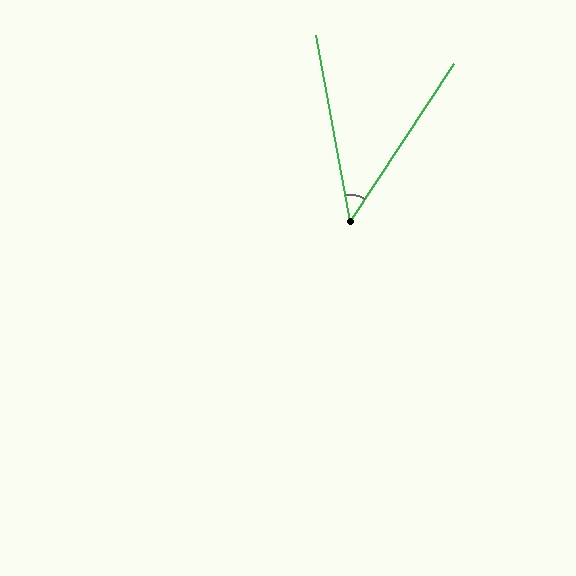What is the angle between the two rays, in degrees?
Approximately 44 degrees.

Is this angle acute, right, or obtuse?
It is acute.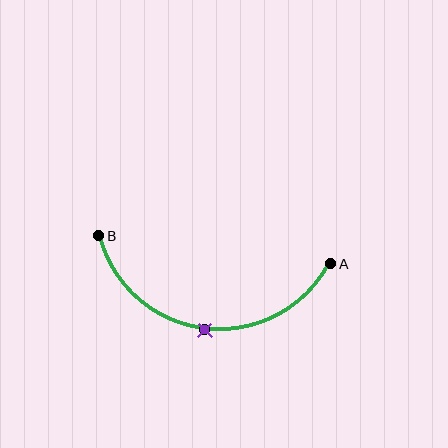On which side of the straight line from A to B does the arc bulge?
The arc bulges below the straight line connecting A and B.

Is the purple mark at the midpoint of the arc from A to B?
Yes. The purple mark lies on the arc at equal arc-length from both A and B — it is the arc midpoint.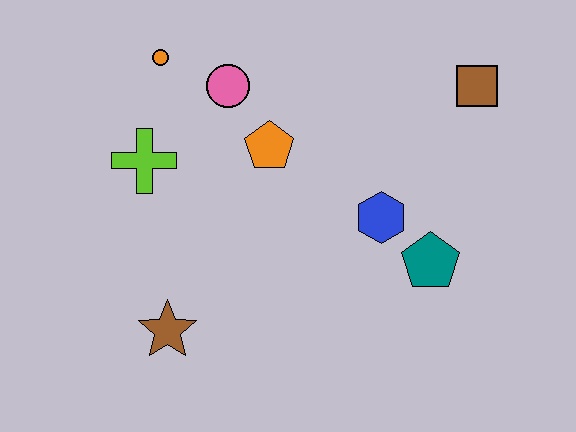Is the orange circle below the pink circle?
No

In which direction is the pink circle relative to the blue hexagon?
The pink circle is to the left of the blue hexagon.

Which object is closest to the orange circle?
The pink circle is closest to the orange circle.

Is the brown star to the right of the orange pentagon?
No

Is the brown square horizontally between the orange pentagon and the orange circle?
No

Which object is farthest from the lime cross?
The brown square is farthest from the lime cross.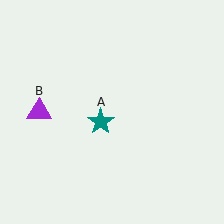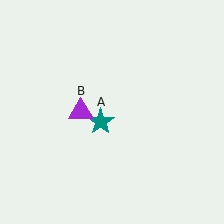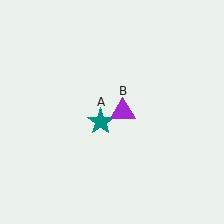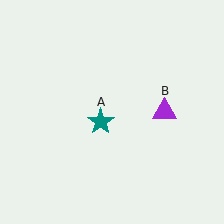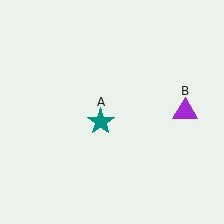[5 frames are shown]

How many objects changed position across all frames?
1 object changed position: purple triangle (object B).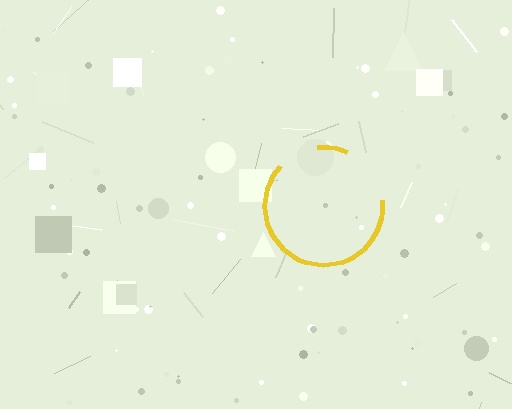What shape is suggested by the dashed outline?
The dashed outline suggests a circle.